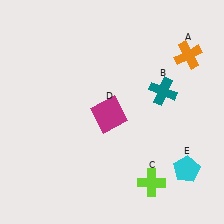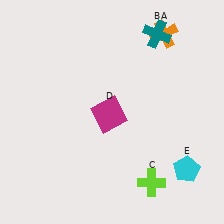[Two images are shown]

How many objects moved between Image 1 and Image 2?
2 objects moved between the two images.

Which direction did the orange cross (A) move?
The orange cross (A) moved left.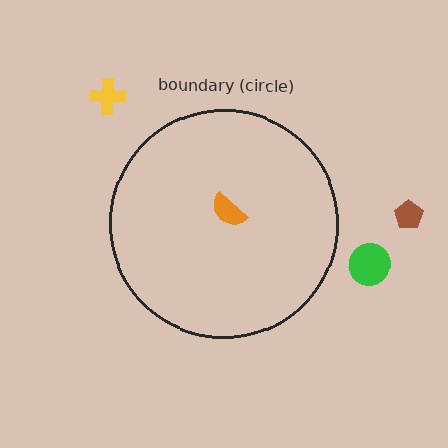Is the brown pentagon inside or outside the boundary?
Outside.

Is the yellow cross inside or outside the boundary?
Outside.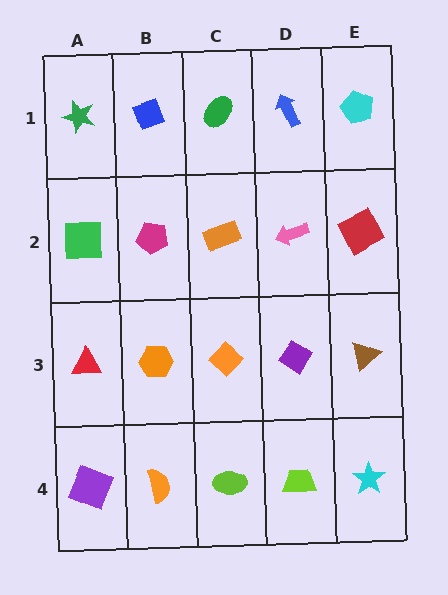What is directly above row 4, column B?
An orange hexagon.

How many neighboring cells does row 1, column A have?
2.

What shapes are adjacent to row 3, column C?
An orange rectangle (row 2, column C), a lime ellipse (row 4, column C), an orange hexagon (row 3, column B), a purple diamond (row 3, column D).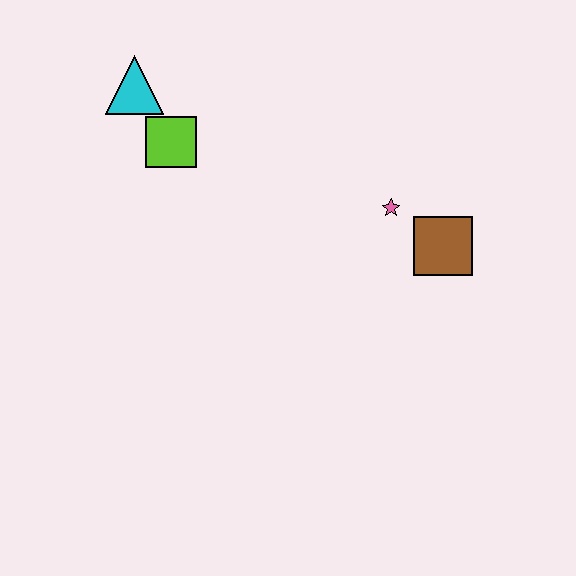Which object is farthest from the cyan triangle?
The brown square is farthest from the cyan triangle.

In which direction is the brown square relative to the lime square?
The brown square is to the right of the lime square.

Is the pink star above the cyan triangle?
No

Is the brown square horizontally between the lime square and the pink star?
No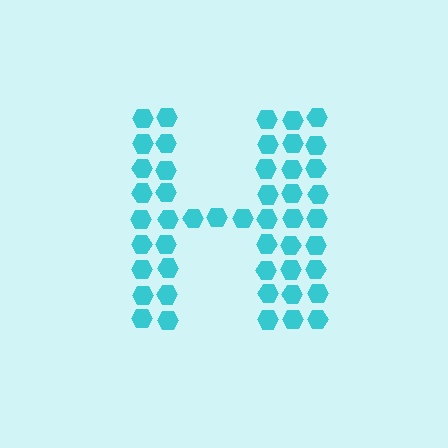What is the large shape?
The large shape is the letter H.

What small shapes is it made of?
It is made of small hexagons.